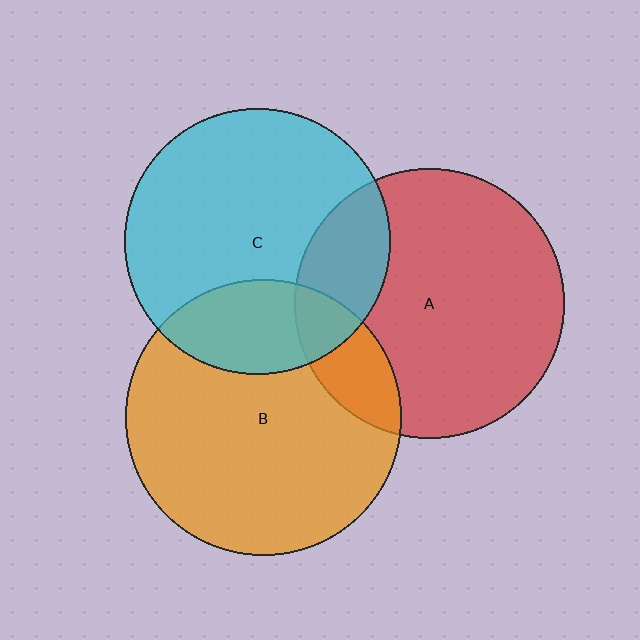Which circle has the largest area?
Circle B (orange).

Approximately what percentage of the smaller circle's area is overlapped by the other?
Approximately 15%.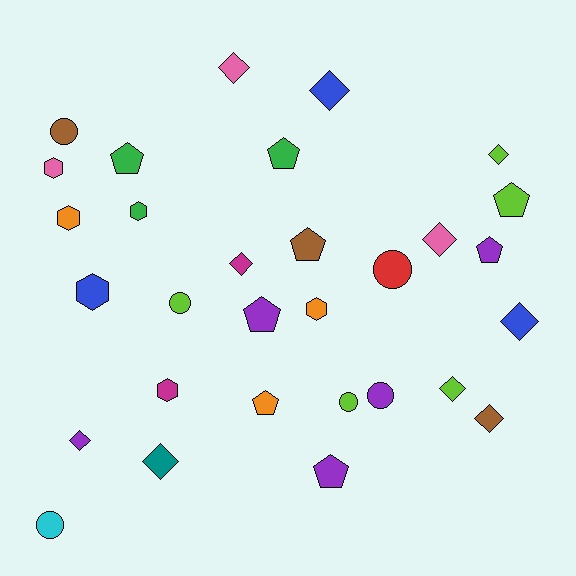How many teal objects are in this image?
There is 1 teal object.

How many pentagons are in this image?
There are 8 pentagons.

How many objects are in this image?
There are 30 objects.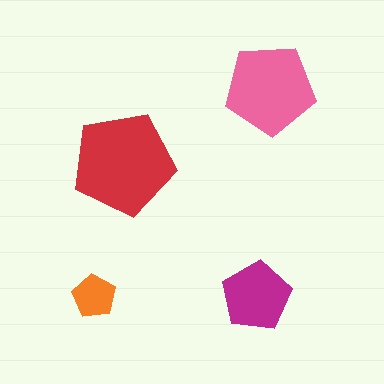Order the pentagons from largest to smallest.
the red one, the pink one, the magenta one, the orange one.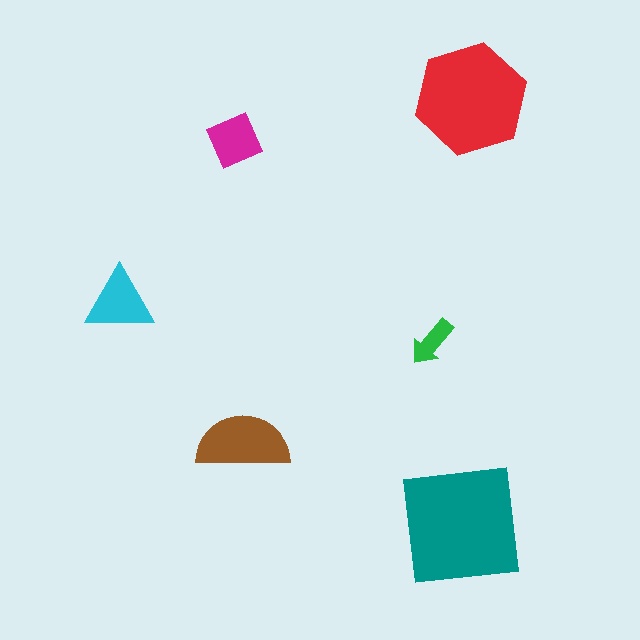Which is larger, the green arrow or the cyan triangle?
The cyan triangle.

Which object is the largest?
The teal square.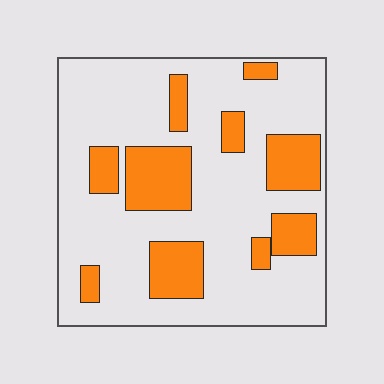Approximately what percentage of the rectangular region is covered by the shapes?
Approximately 25%.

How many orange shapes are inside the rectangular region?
10.